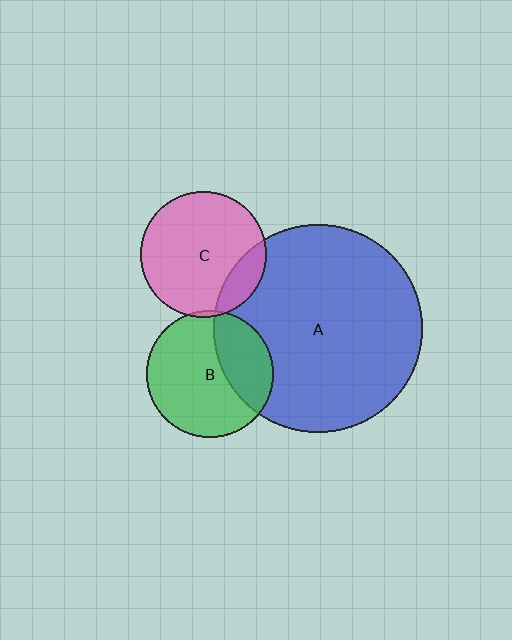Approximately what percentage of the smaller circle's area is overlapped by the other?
Approximately 30%.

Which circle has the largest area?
Circle A (blue).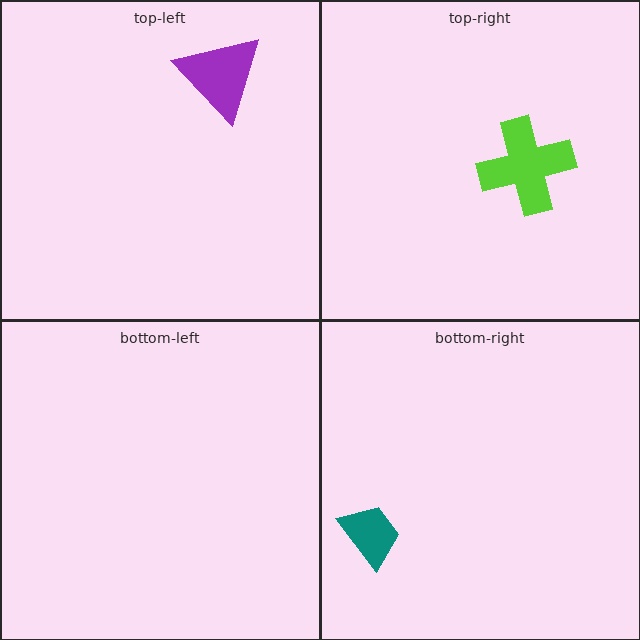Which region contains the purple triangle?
The top-left region.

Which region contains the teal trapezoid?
The bottom-right region.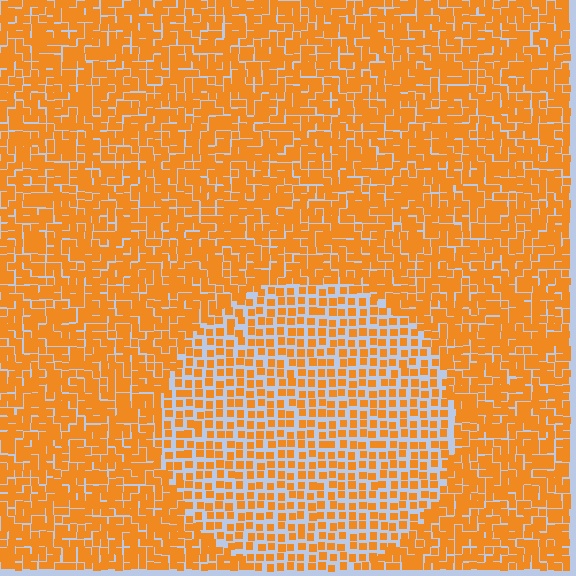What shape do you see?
I see a circle.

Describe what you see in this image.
The image contains small orange elements arranged at two different densities. A circle-shaped region is visible where the elements are less densely packed than the surrounding area.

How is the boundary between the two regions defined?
The boundary is defined by a change in element density (approximately 1.8x ratio). All elements are the same color, size, and shape.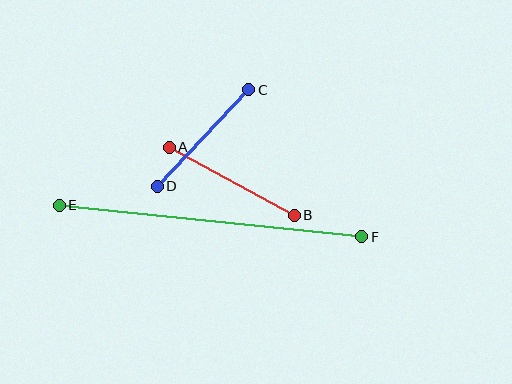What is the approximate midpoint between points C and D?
The midpoint is at approximately (203, 138) pixels.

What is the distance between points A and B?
The distance is approximately 143 pixels.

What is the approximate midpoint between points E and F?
The midpoint is at approximately (211, 221) pixels.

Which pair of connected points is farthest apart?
Points E and F are farthest apart.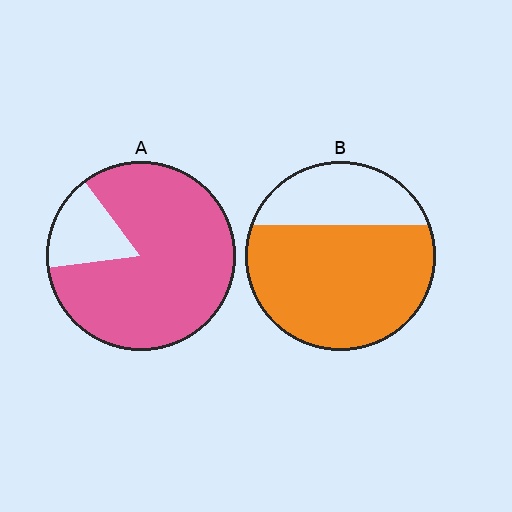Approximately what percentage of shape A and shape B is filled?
A is approximately 85% and B is approximately 70%.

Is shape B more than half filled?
Yes.